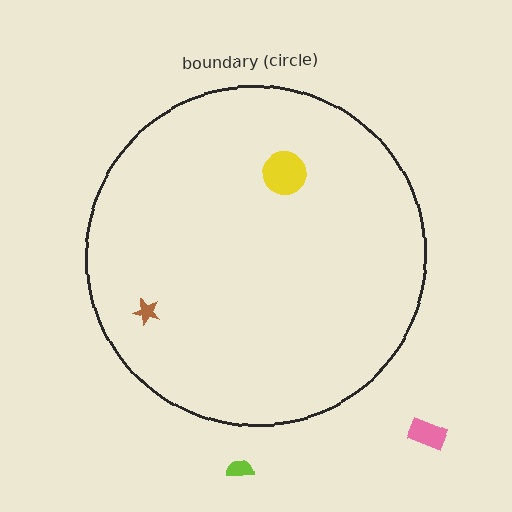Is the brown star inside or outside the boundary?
Inside.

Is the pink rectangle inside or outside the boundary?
Outside.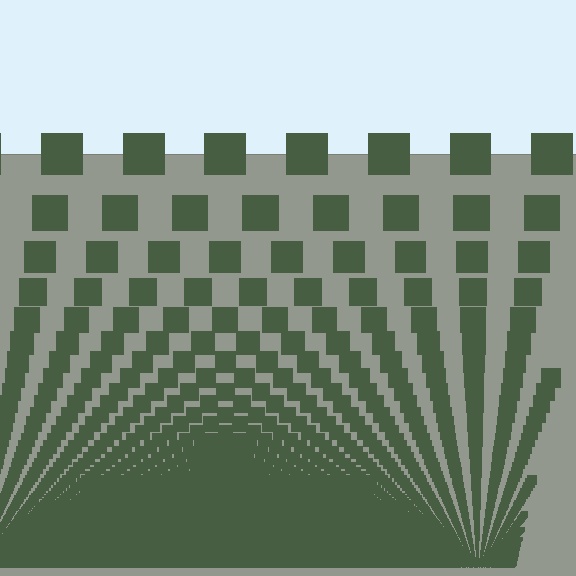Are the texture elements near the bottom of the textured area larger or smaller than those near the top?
Smaller. The gradient is inverted — elements near the bottom are smaller and denser.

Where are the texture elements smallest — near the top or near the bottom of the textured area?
Near the bottom.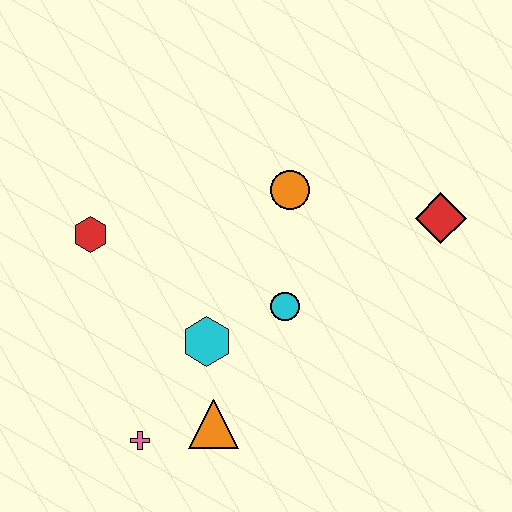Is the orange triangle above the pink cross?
Yes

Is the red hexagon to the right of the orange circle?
No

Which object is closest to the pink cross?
The orange triangle is closest to the pink cross.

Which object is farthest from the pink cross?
The red diamond is farthest from the pink cross.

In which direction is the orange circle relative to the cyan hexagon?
The orange circle is above the cyan hexagon.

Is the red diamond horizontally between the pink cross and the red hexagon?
No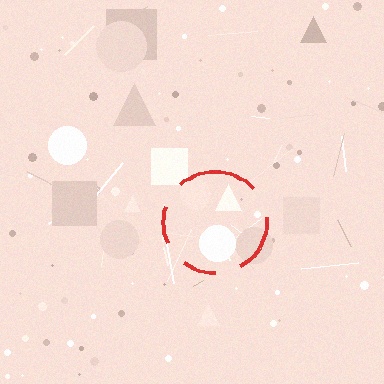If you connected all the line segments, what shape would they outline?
They would outline a circle.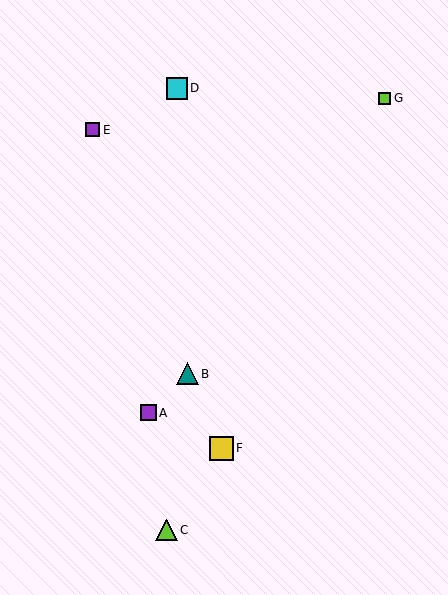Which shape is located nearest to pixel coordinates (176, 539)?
The lime triangle (labeled C) at (166, 530) is nearest to that location.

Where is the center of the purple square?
The center of the purple square is at (148, 413).